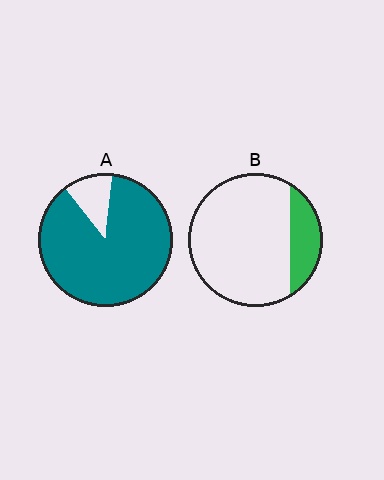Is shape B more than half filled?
No.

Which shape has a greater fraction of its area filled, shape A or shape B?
Shape A.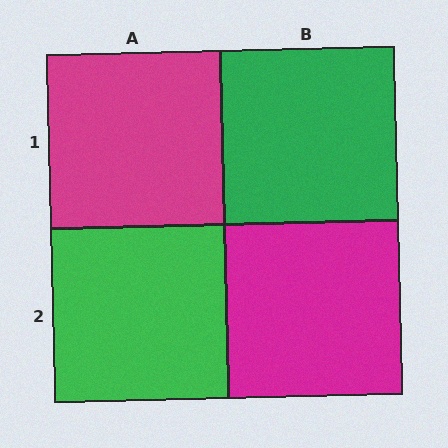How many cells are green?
2 cells are green.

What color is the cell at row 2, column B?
Magenta.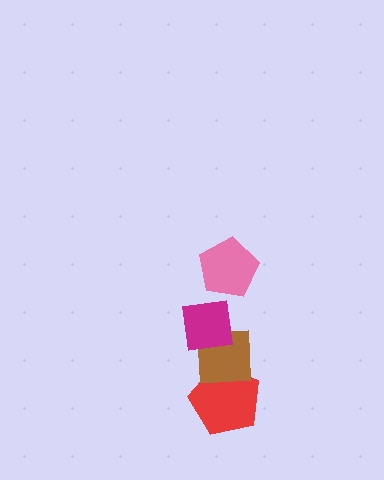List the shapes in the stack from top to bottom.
From top to bottom: the pink pentagon, the magenta square, the brown square, the red pentagon.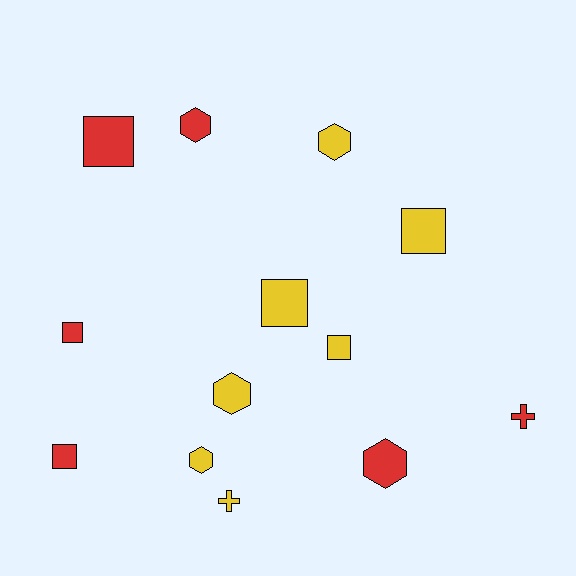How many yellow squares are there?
There are 3 yellow squares.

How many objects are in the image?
There are 13 objects.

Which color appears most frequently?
Yellow, with 7 objects.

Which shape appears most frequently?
Square, with 6 objects.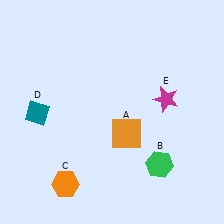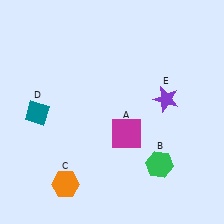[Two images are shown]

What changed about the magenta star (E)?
In Image 1, E is magenta. In Image 2, it changed to purple.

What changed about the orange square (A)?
In Image 1, A is orange. In Image 2, it changed to magenta.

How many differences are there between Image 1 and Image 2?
There are 2 differences between the two images.